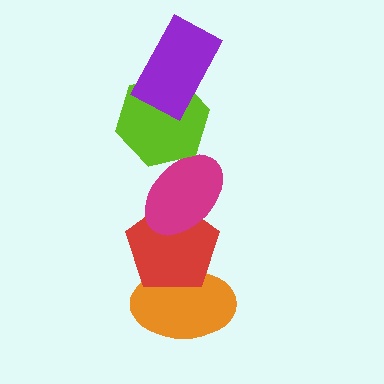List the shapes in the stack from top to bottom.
From top to bottom: the purple rectangle, the lime hexagon, the magenta ellipse, the red pentagon, the orange ellipse.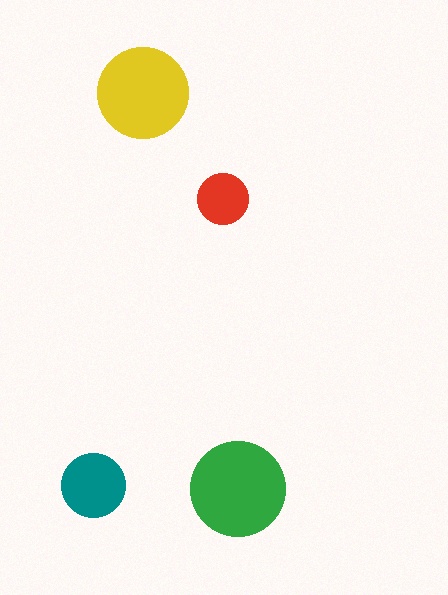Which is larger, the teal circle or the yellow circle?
The yellow one.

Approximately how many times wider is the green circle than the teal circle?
About 1.5 times wider.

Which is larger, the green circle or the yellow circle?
The green one.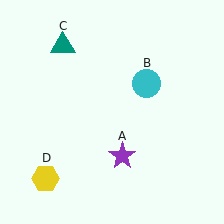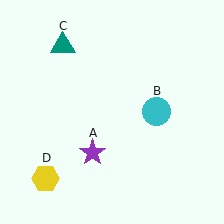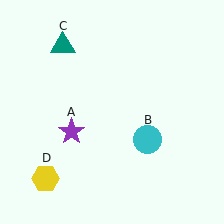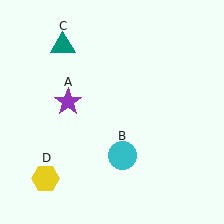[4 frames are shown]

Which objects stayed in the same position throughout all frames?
Teal triangle (object C) and yellow hexagon (object D) remained stationary.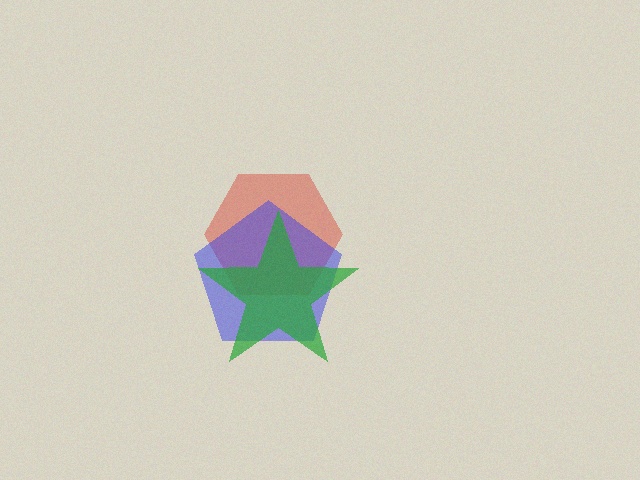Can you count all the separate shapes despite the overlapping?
Yes, there are 3 separate shapes.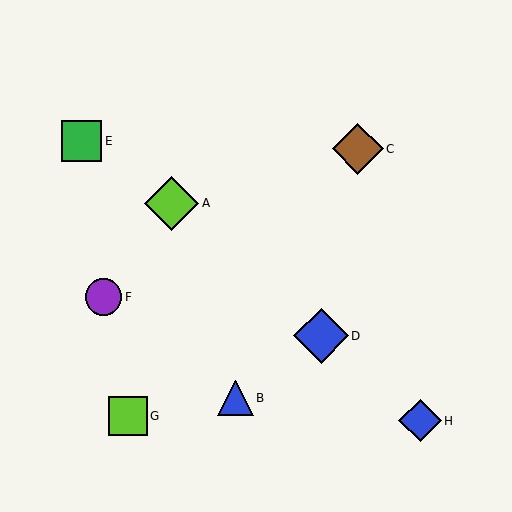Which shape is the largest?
The blue diamond (labeled D) is the largest.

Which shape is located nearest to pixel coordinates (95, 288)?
The purple circle (labeled F) at (104, 297) is nearest to that location.